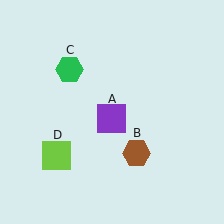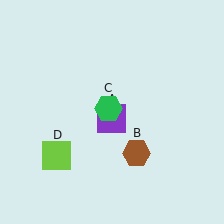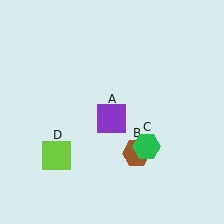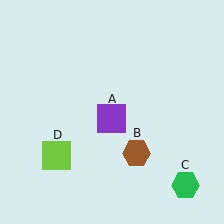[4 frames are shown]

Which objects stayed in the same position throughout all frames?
Purple square (object A) and brown hexagon (object B) and lime square (object D) remained stationary.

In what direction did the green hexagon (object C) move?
The green hexagon (object C) moved down and to the right.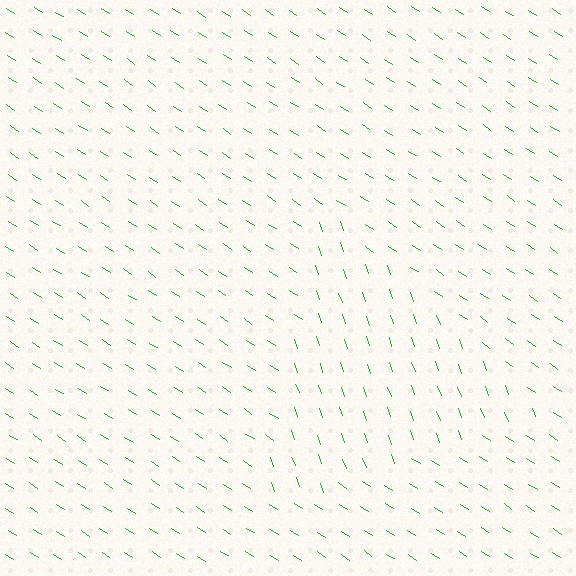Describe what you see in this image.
The image is filled with small green line segments. A triangle region in the image has lines oriented differently from the surrounding lines, creating a visible texture boundary.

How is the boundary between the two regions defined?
The boundary is defined purely by a change in line orientation (approximately 38 degrees difference). All lines are the same color and thickness.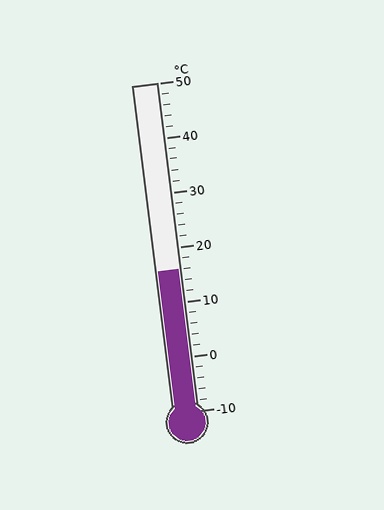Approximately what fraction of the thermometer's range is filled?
The thermometer is filled to approximately 45% of its range.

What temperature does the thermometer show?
The thermometer shows approximately 16°C.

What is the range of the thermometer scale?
The thermometer scale ranges from -10°C to 50°C.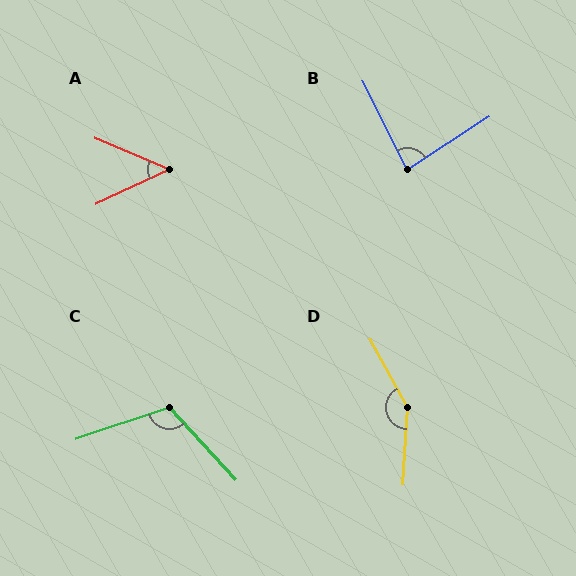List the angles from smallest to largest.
A (49°), B (84°), C (114°), D (148°).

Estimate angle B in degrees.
Approximately 84 degrees.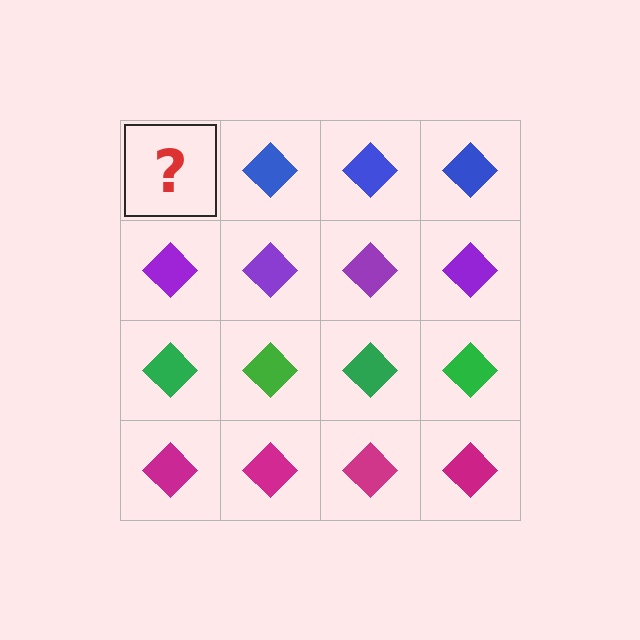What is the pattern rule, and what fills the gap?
The rule is that each row has a consistent color. The gap should be filled with a blue diamond.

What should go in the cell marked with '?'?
The missing cell should contain a blue diamond.